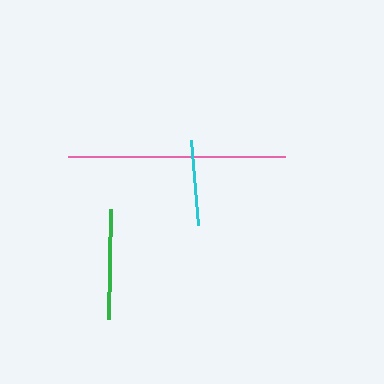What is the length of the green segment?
The green segment is approximately 111 pixels long.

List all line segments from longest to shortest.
From longest to shortest: pink, green, cyan.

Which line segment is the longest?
The pink line is the longest at approximately 217 pixels.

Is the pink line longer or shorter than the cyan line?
The pink line is longer than the cyan line.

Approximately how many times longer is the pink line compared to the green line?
The pink line is approximately 2.0 times the length of the green line.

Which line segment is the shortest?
The cyan line is the shortest at approximately 85 pixels.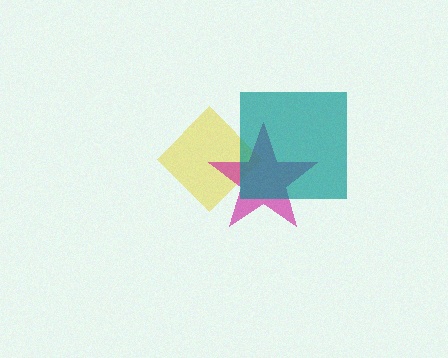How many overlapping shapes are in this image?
There are 3 overlapping shapes in the image.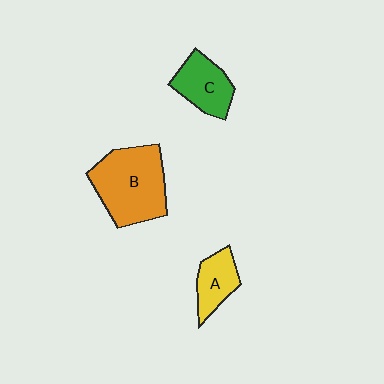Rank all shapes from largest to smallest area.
From largest to smallest: B (orange), C (green), A (yellow).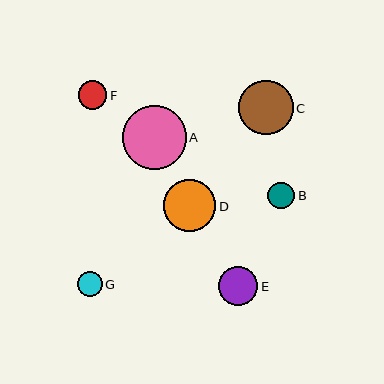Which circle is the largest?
Circle A is the largest with a size of approximately 64 pixels.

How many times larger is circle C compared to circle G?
Circle C is approximately 2.2 times the size of circle G.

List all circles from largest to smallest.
From largest to smallest: A, C, D, E, F, B, G.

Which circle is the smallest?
Circle G is the smallest with a size of approximately 25 pixels.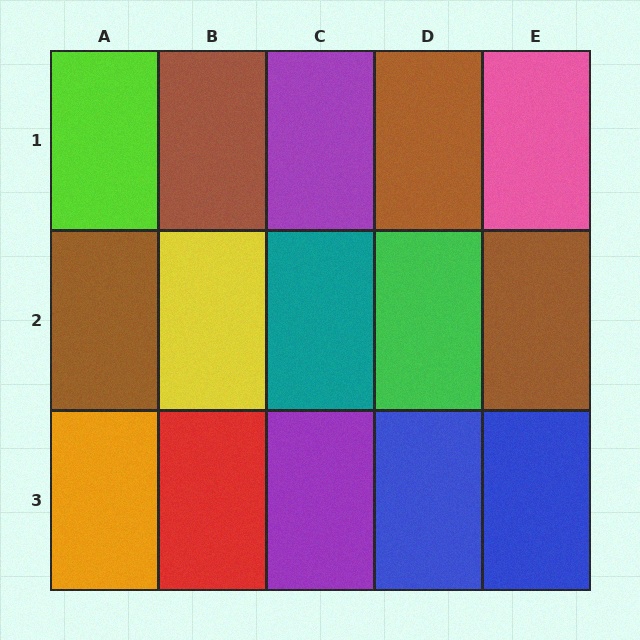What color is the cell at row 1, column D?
Brown.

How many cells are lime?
1 cell is lime.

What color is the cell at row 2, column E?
Brown.